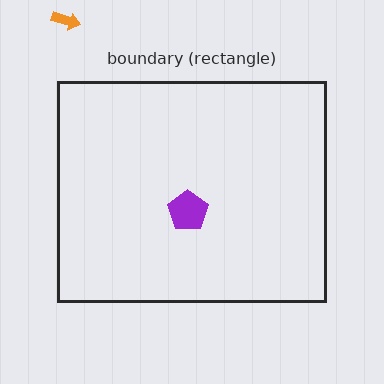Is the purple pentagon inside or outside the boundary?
Inside.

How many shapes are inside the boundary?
1 inside, 1 outside.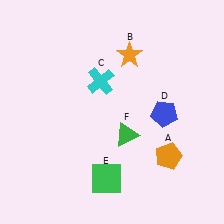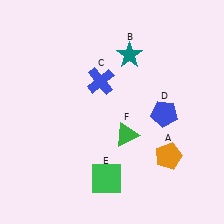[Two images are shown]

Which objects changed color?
B changed from orange to teal. C changed from cyan to blue.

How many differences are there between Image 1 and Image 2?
There are 2 differences between the two images.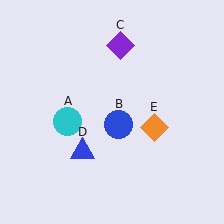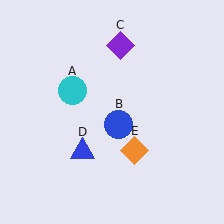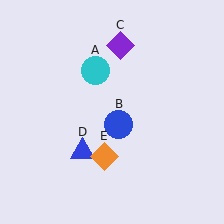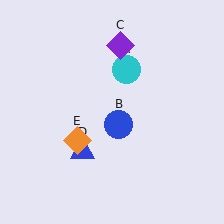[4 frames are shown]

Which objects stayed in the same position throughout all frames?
Blue circle (object B) and purple diamond (object C) and blue triangle (object D) remained stationary.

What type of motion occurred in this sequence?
The cyan circle (object A), orange diamond (object E) rotated clockwise around the center of the scene.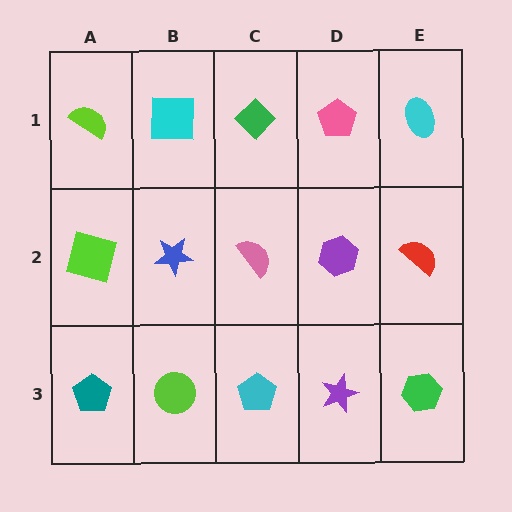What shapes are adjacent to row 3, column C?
A pink semicircle (row 2, column C), a lime circle (row 3, column B), a purple star (row 3, column D).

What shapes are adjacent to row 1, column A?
A lime square (row 2, column A), a cyan square (row 1, column B).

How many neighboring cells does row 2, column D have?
4.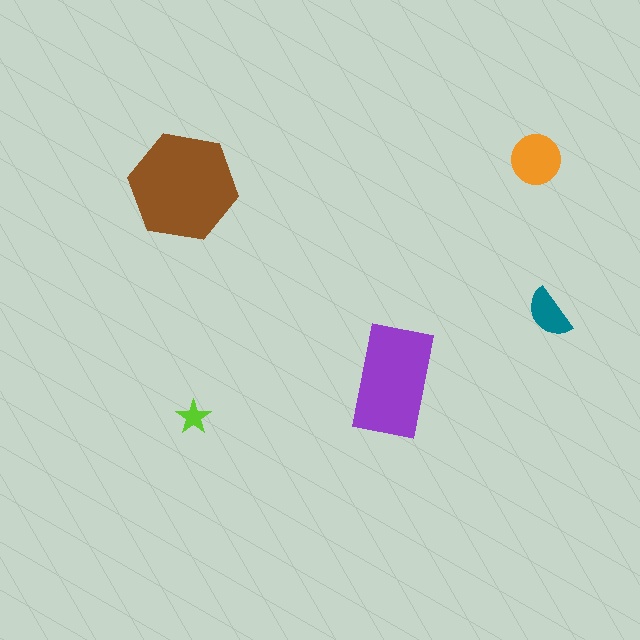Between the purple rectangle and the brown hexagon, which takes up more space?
The brown hexagon.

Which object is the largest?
The brown hexagon.